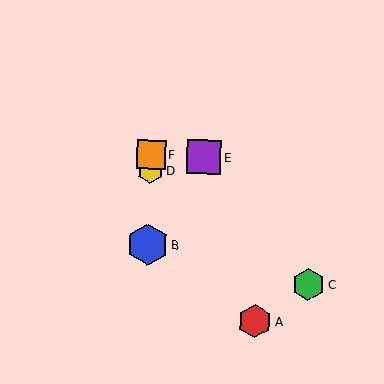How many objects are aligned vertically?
3 objects (B, D, F) are aligned vertically.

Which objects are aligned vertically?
Objects B, D, F are aligned vertically.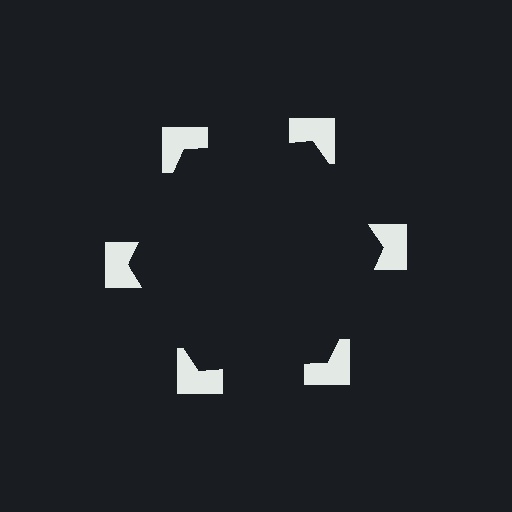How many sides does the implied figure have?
6 sides.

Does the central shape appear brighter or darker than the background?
It typically appears slightly darker than the background, even though no actual brightness change is drawn.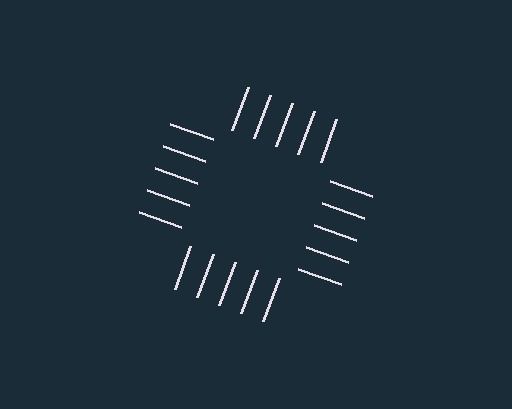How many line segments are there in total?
20 — 5 along each of the 4 edges.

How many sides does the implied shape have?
4 sides — the line-ends trace a square.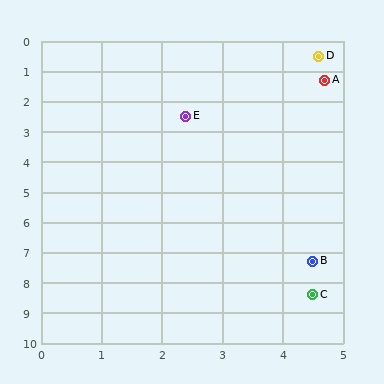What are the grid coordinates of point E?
Point E is at approximately (2.4, 2.5).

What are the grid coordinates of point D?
Point D is at approximately (4.6, 0.5).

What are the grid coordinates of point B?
Point B is at approximately (4.5, 7.3).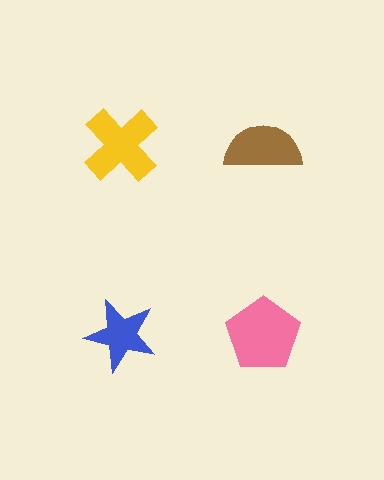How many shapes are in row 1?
2 shapes.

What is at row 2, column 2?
A pink pentagon.